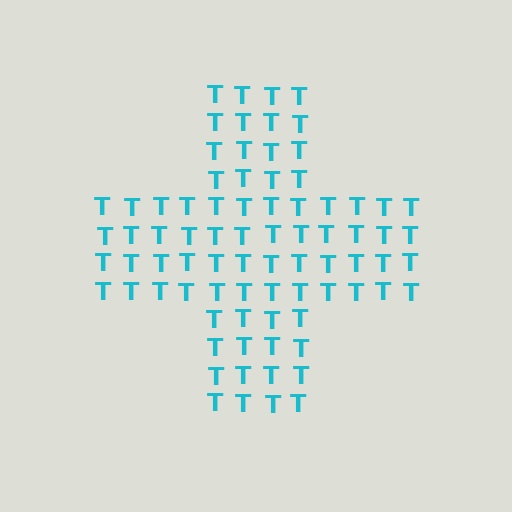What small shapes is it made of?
It is made of small letter T's.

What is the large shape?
The large shape is a cross.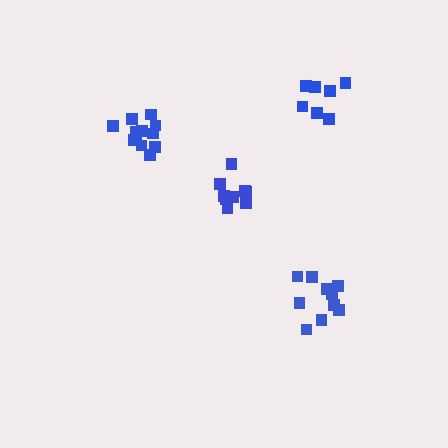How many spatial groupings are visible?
There are 4 spatial groupings.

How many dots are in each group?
Group 1: 10 dots, Group 2: 12 dots, Group 3: 10 dots, Group 4: 7 dots (39 total).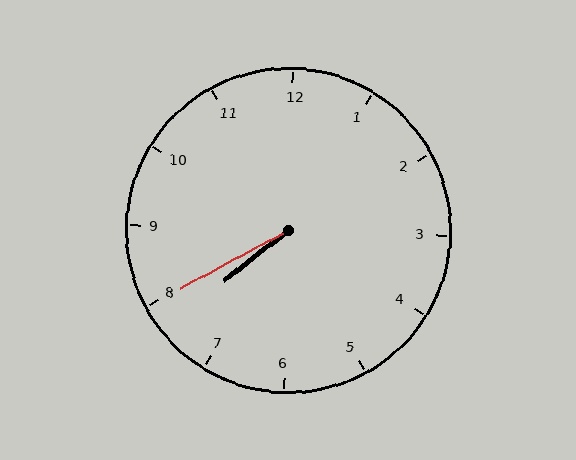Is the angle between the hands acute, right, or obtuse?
It is acute.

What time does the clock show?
7:40.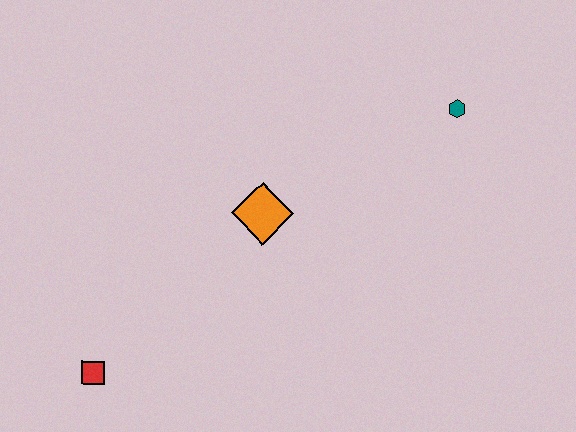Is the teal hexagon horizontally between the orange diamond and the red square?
No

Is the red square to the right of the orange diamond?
No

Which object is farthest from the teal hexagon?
The red square is farthest from the teal hexagon.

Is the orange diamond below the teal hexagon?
Yes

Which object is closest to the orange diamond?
The teal hexagon is closest to the orange diamond.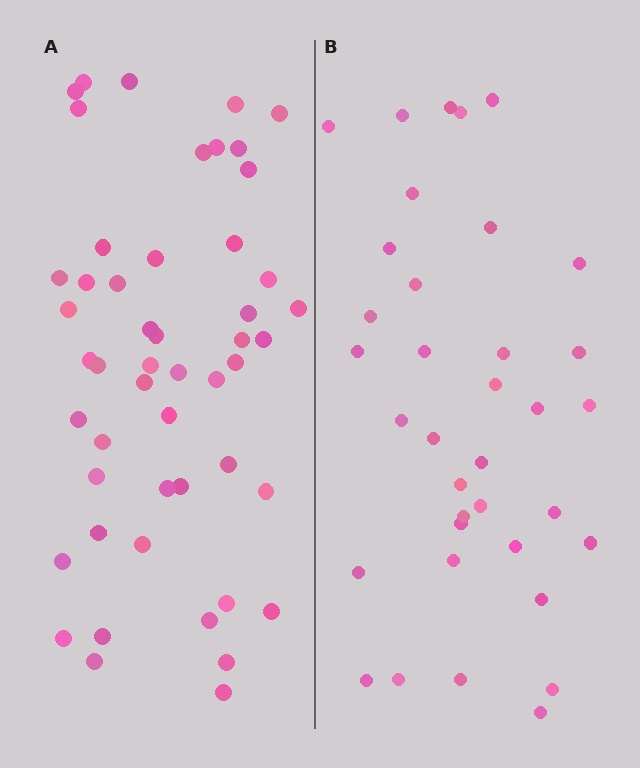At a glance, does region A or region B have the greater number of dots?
Region A (the left region) has more dots.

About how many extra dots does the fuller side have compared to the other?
Region A has approximately 15 more dots than region B.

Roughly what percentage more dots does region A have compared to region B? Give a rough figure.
About 40% more.